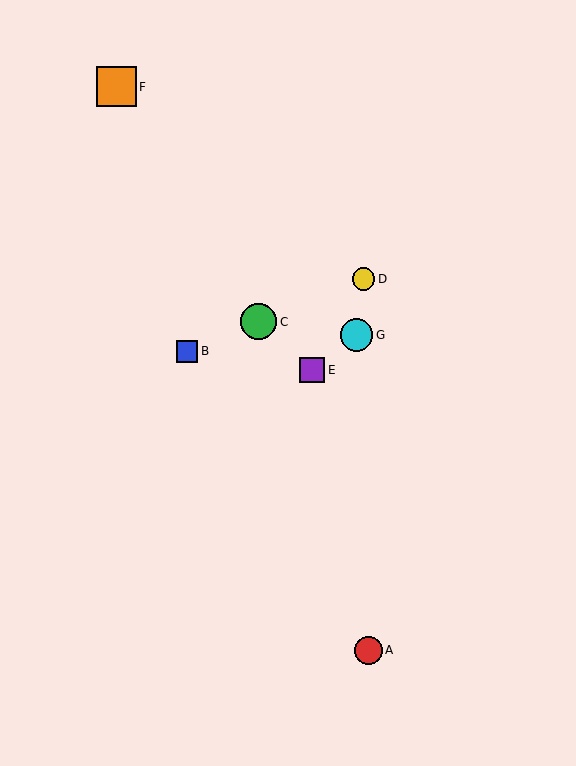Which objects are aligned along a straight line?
Objects B, C, D are aligned along a straight line.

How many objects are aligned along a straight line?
3 objects (B, C, D) are aligned along a straight line.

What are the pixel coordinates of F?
Object F is at (117, 87).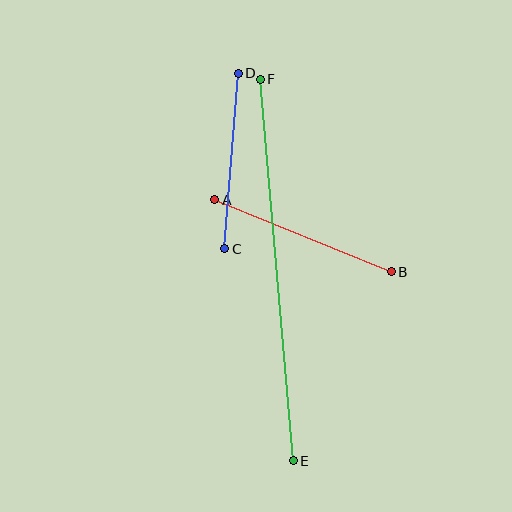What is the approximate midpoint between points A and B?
The midpoint is at approximately (303, 236) pixels.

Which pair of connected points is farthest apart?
Points E and F are farthest apart.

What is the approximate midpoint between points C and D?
The midpoint is at approximately (232, 161) pixels.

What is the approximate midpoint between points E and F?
The midpoint is at approximately (277, 270) pixels.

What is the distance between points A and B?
The distance is approximately 191 pixels.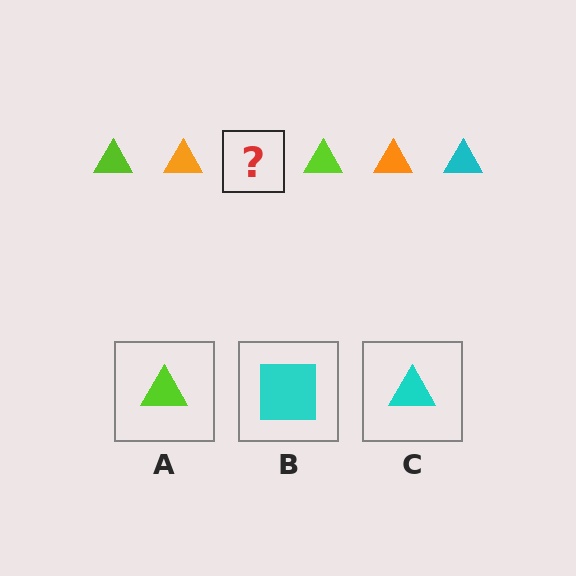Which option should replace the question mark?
Option C.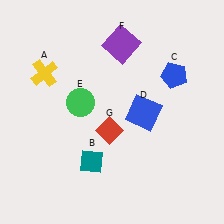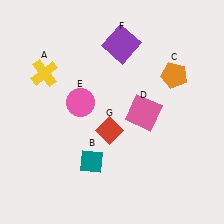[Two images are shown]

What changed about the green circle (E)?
In Image 1, E is green. In Image 2, it changed to pink.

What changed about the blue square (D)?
In Image 1, D is blue. In Image 2, it changed to pink.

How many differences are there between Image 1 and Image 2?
There are 3 differences between the two images.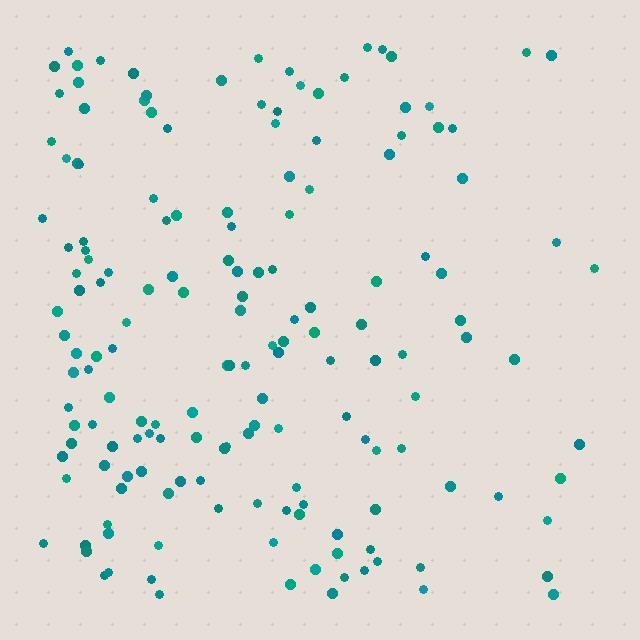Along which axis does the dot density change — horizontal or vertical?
Horizontal.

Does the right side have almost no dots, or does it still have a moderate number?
Still a moderate number, just noticeably fewer than the left.